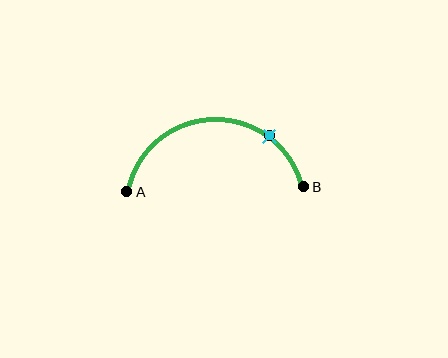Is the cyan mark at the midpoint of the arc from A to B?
No. The cyan mark lies on the arc but is closer to endpoint B. The arc midpoint would be at the point on the curve equidistant along the arc from both A and B.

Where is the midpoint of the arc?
The arc midpoint is the point on the curve farthest from the straight line joining A and B. It sits above that line.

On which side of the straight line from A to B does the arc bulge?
The arc bulges above the straight line connecting A and B.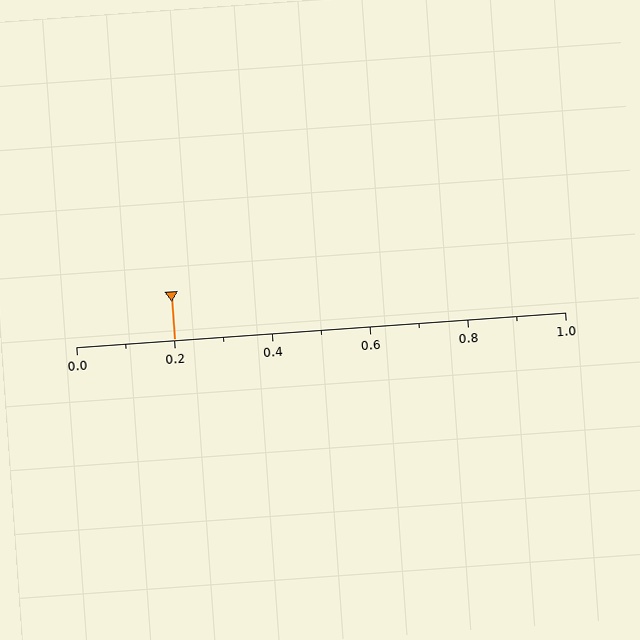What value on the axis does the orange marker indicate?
The marker indicates approximately 0.2.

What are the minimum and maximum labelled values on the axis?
The axis runs from 0.0 to 1.0.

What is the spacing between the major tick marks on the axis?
The major ticks are spaced 0.2 apart.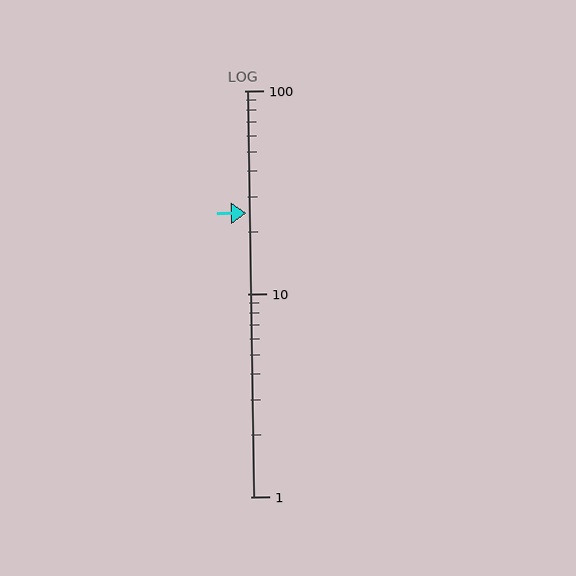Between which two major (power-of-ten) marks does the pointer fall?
The pointer is between 10 and 100.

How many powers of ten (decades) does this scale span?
The scale spans 2 decades, from 1 to 100.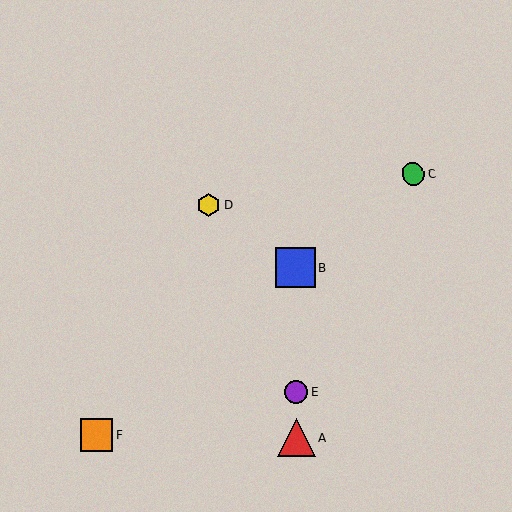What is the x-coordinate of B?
Object B is at x≈295.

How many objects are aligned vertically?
3 objects (A, B, E) are aligned vertically.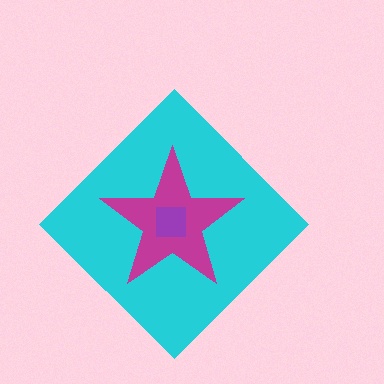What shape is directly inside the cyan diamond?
The magenta star.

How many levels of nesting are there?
3.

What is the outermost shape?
The cyan diamond.